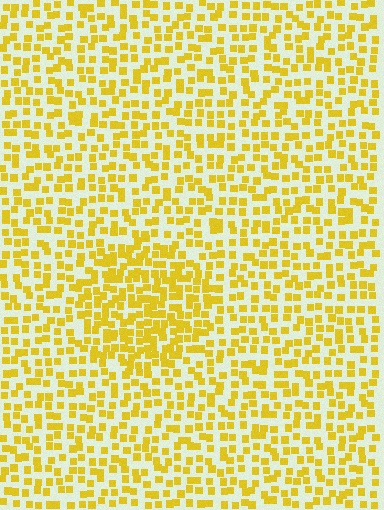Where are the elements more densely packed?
The elements are more densely packed inside the circle boundary.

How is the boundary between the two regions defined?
The boundary is defined by a change in element density (approximately 1.7x ratio). All elements are the same color, size, and shape.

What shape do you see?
I see a circle.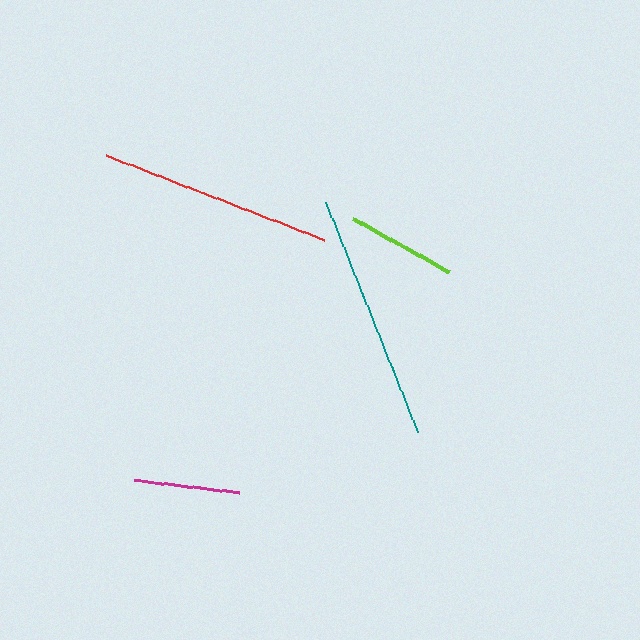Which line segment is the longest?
The teal line is the longest at approximately 247 pixels.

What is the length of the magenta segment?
The magenta segment is approximately 106 pixels long.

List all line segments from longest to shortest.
From longest to shortest: teal, red, lime, magenta.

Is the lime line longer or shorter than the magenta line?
The lime line is longer than the magenta line.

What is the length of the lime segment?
The lime segment is approximately 110 pixels long.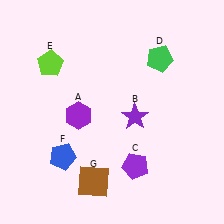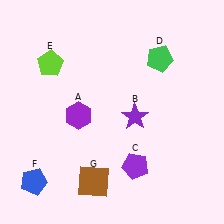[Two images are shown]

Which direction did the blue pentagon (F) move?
The blue pentagon (F) moved left.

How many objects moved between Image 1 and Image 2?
1 object moved between the two images.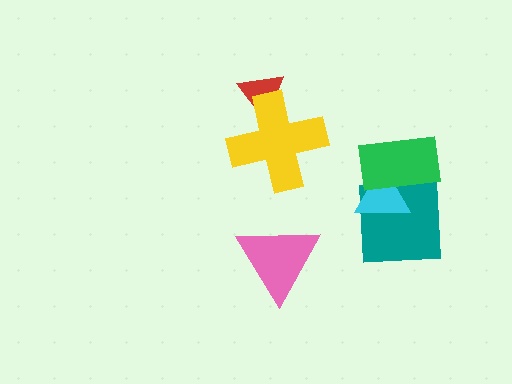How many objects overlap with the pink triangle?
0 objects overlap with the pink triangle.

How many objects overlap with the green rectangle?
2 objects overlap with the green rectangle.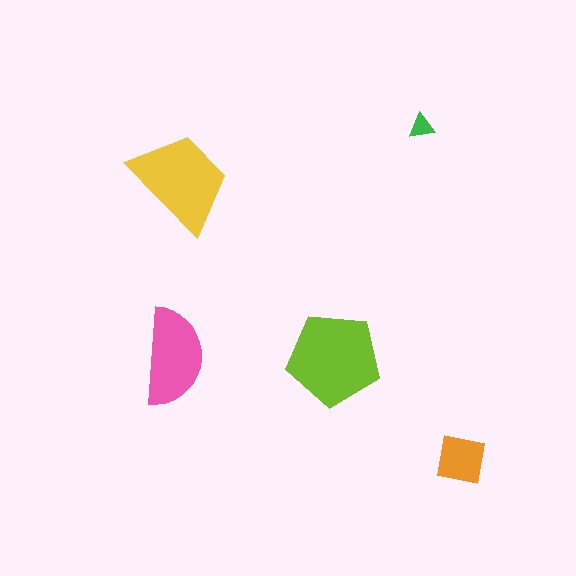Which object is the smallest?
The green triangle.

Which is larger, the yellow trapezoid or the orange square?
The yellow trapezoid.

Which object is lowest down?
The orange square is bottommost.